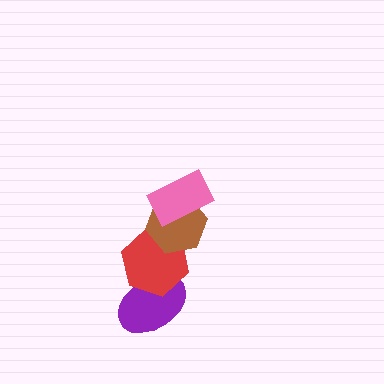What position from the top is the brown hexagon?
The brown hexagon is 2nd from the top.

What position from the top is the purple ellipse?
The purple ellipse is 4th from the top.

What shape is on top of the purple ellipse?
The red hexagon is on top of the purple ellipse.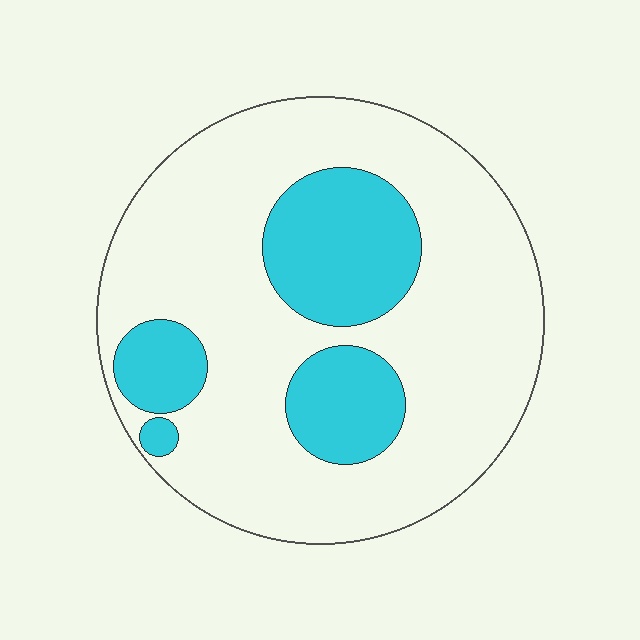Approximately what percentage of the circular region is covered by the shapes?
Approximately 25%.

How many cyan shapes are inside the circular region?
4.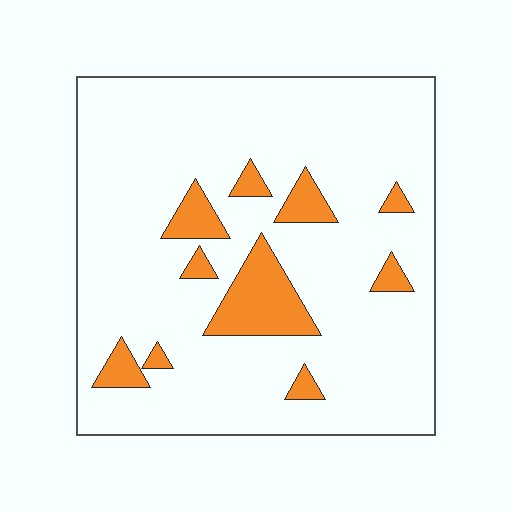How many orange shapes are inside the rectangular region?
10.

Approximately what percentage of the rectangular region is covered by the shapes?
Approximately 15%.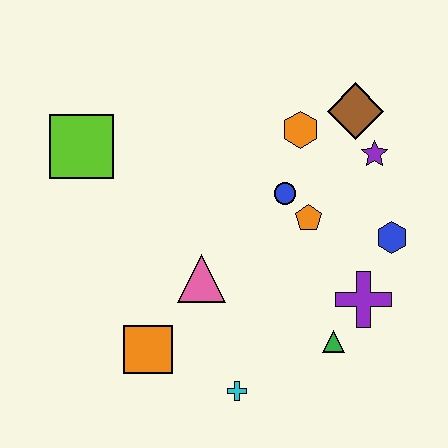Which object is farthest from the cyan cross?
The brown diamond is farthest from the cyan cross.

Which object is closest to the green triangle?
The purple cross is closest to the green triangle.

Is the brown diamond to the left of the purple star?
Yes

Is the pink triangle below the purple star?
Yes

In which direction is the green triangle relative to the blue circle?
The green triangle is below the blue circle.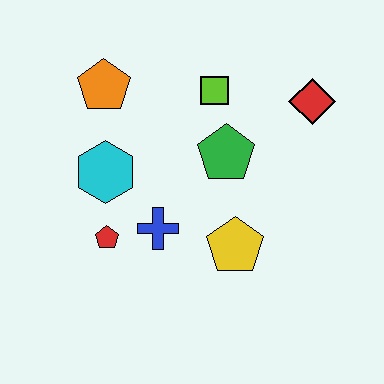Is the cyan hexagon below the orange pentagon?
Yes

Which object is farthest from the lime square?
The red pentagon is farthest from the lime square.